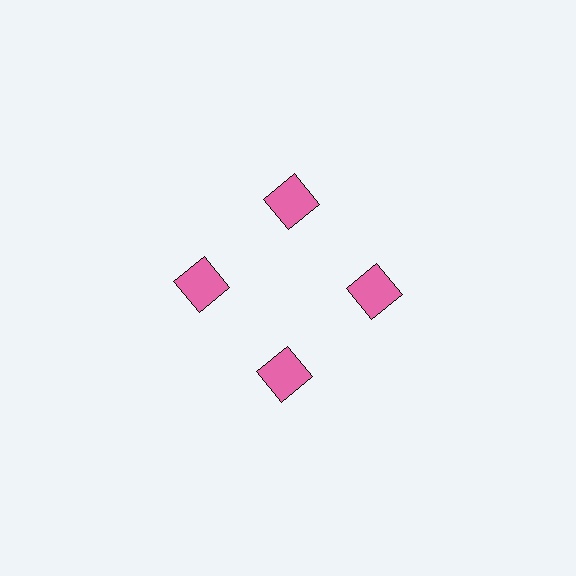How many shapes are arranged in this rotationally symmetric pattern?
There are 4 shapes, arranged in 4 groups of 1.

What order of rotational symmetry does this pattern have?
This pattern has 4-fold rotational symmetry.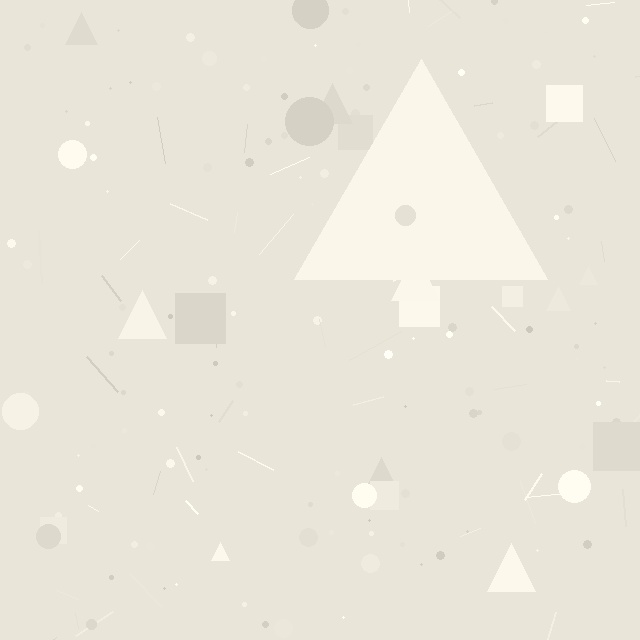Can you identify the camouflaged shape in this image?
The camouflaged shape is a triangle.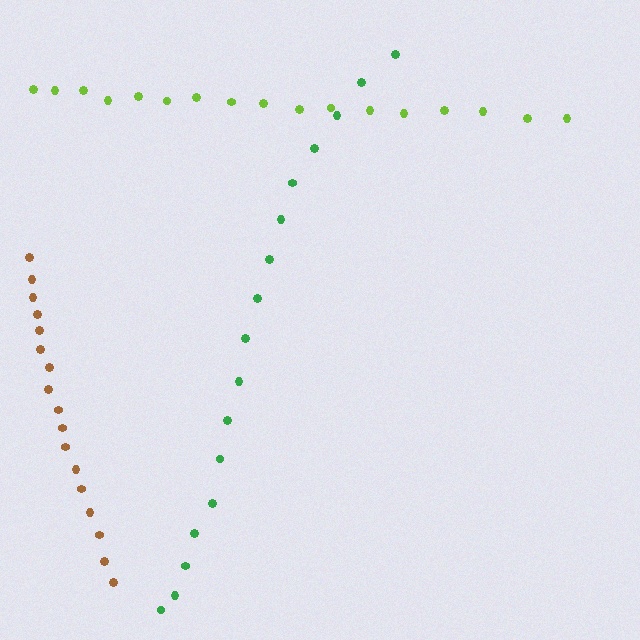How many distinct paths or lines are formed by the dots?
There are 3 distinct paths.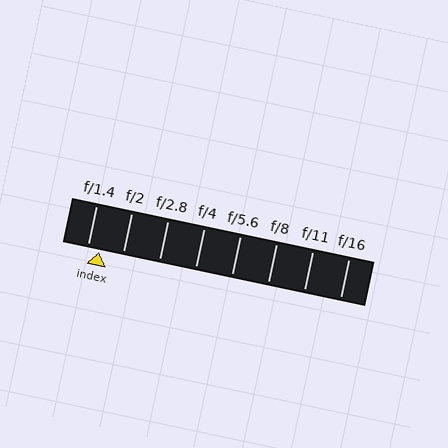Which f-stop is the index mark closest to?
The index mark is closest to f/1.4.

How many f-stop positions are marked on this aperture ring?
There are 8 f-stop positions marked.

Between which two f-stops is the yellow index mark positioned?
The index mark is between f/1.4 and f/2.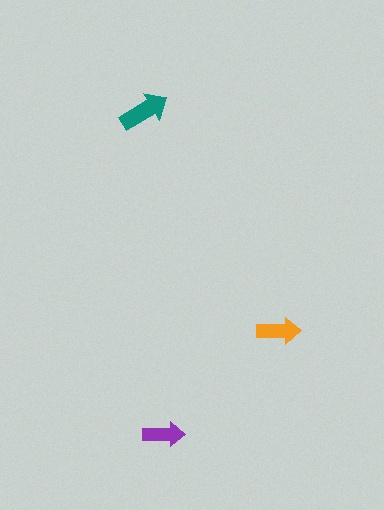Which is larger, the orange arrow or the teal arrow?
The teal one.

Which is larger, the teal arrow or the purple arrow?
The teal one.